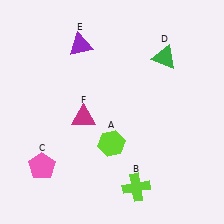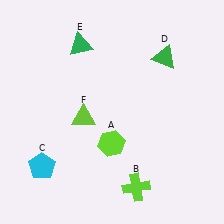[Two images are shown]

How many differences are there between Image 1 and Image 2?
There are 3 differences between the two images.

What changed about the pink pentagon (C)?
In Image 1, C is pink. In Image 2, it changed to cyan.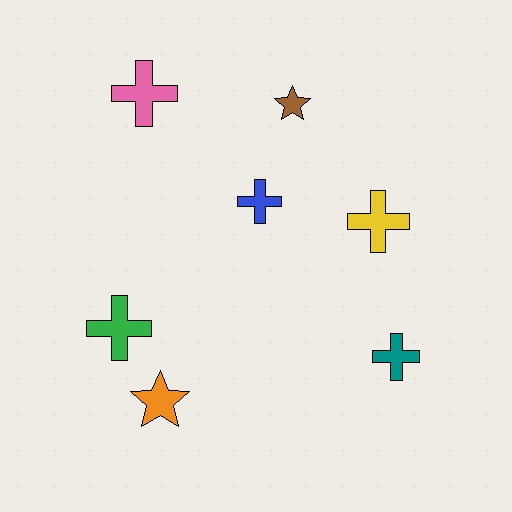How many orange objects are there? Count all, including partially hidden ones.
There is 1 orange object.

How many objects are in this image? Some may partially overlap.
There are 7 objects.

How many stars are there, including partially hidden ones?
There are 2 stars.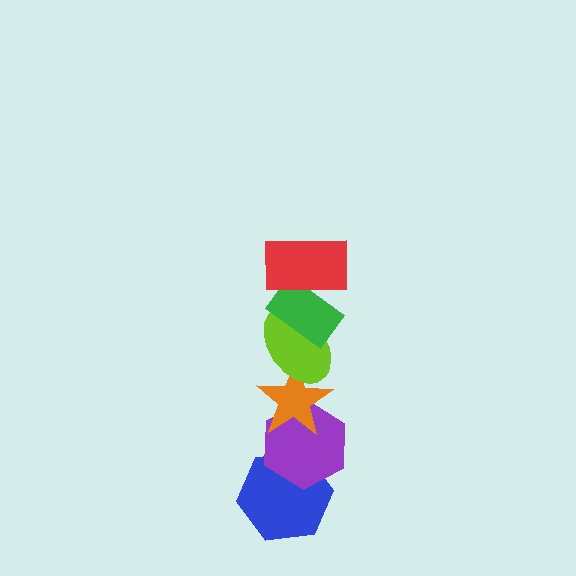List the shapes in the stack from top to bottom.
From top to bottom: the red rectangle, the green rectangle, the lime ellipse, the orange star, the purple hexagon, the blue hexagon.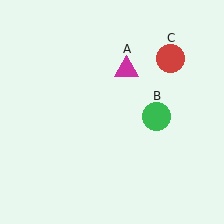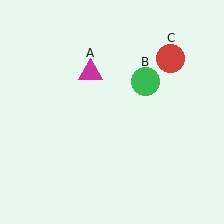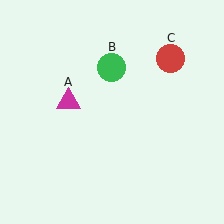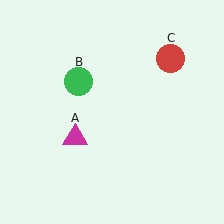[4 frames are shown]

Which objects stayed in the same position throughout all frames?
Red circle (object C) remained stationary.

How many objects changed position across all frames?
2 objects changed position: magenta triangle (object A), green circle (object B).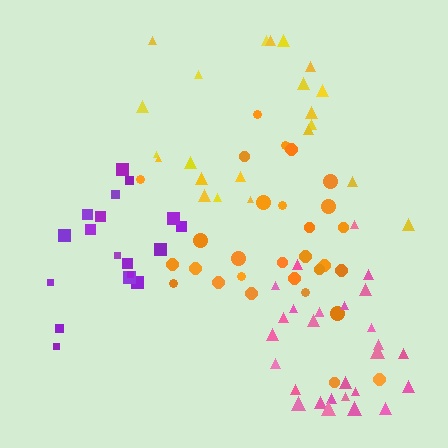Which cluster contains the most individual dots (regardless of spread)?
Orange (29).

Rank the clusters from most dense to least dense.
pink, purple, orange, yellow.